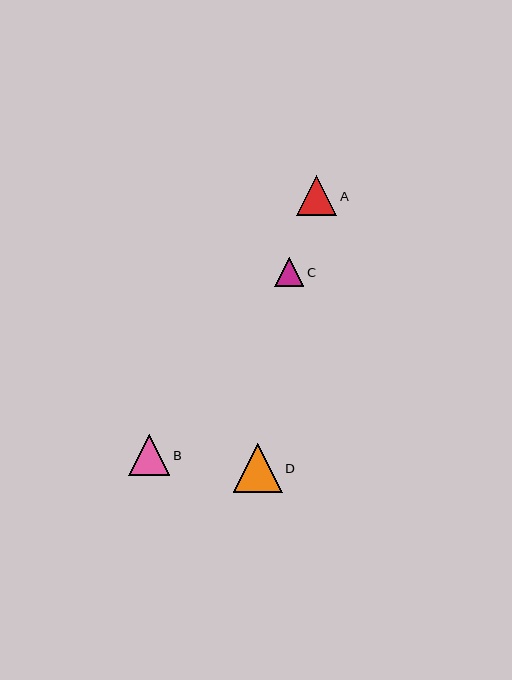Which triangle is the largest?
Triangle D is the largest with a size of approximately 49 pixels.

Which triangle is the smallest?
Triangle C is the smallest with a size of approximately 29 pixels.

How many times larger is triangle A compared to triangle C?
Triangle A is approximately 1.4 times the size of triangle C.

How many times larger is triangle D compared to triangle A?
Triangle D is approximately 1.2 times the size of triangle A.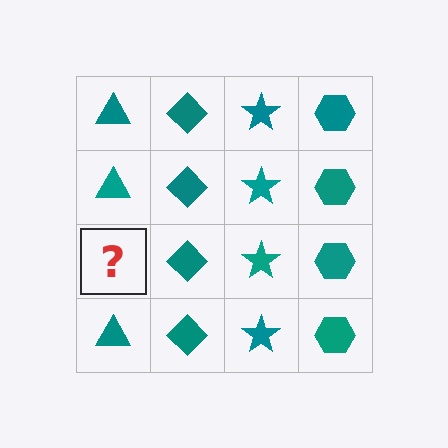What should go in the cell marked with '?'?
The missing cell should contain a teal triangle.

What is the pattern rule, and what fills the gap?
The rule is that each column has a consistent shape. The gap should be filled with a teal triangle.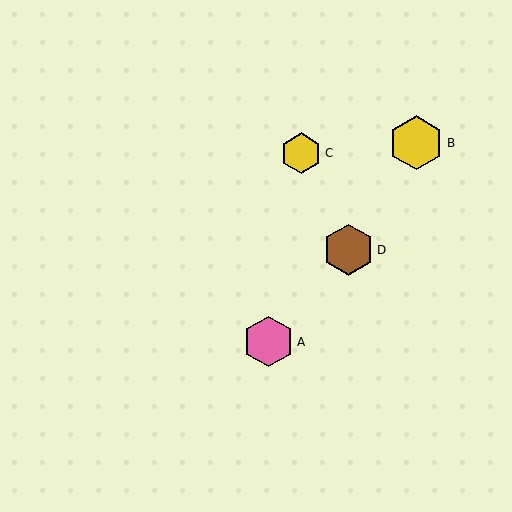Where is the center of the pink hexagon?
The center of the pink hexagon is at (269, 342).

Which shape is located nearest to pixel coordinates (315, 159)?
The yellow hexagon (labeled C) at (301, 153) is nearest to that location.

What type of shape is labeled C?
Shape C is a yellow hexagon.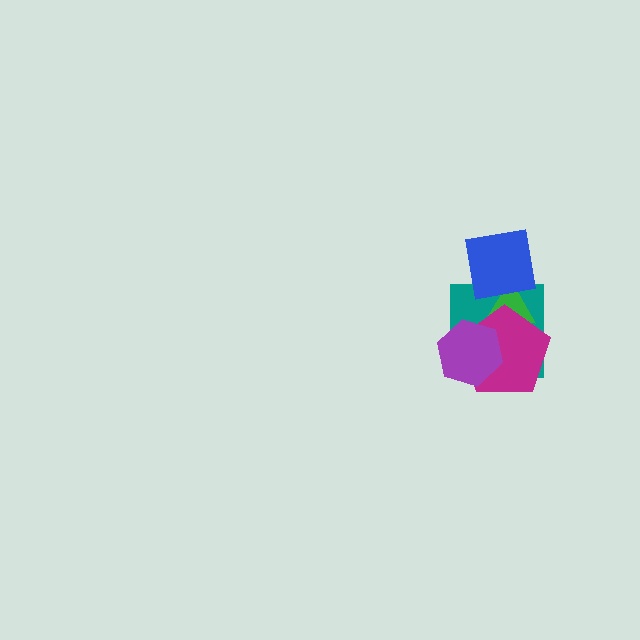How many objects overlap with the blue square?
2 objects overlap with the blue square.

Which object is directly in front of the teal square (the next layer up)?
The green triangle is directly in front of the teal square.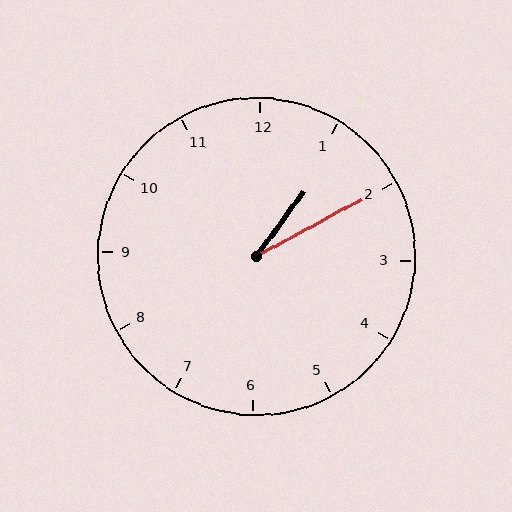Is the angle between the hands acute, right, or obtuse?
It is acute.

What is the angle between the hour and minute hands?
Approximately 25 degrees.